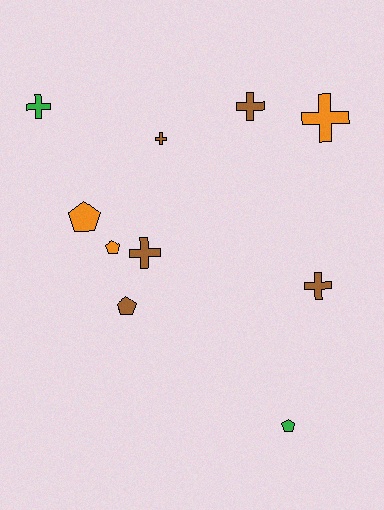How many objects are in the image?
There are 10 objects.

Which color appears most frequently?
Brown, with 5 objects.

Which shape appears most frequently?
Cross, with 6 objects.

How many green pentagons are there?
There is 1 green pentagon.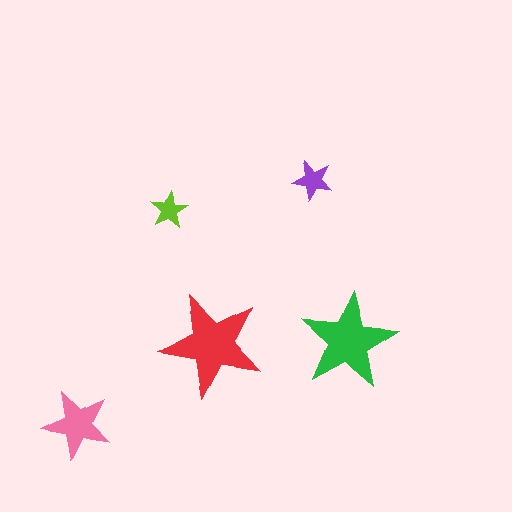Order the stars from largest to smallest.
the red one, the green one, the pink one, the purple one, the lime one.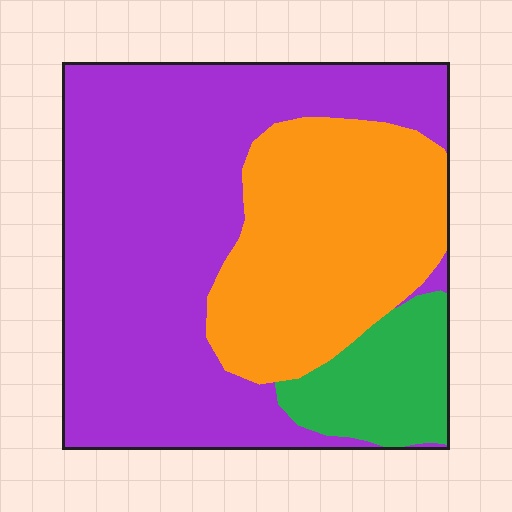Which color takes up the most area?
Purple, at roughly 55%.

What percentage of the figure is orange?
Orange covers 31% of the figure.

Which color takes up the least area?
Green, at roughly 10%.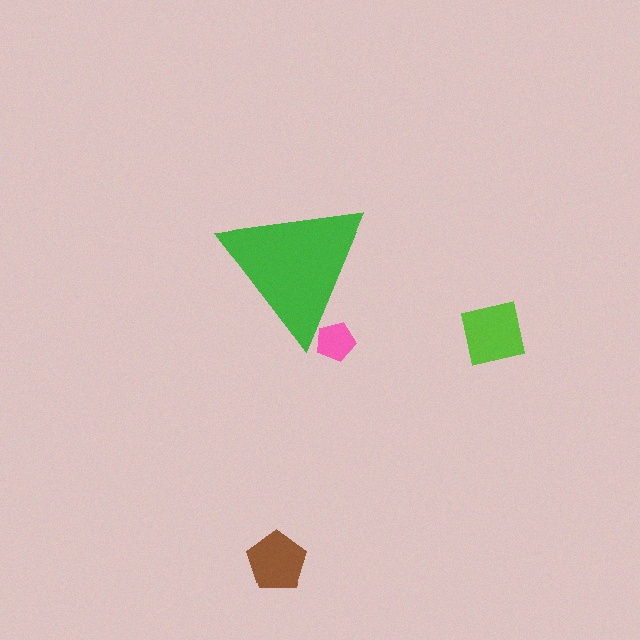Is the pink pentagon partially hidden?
Yes, the pink pentagon is partially hidden behind the green triangle.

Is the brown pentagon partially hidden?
No, the brown pentagon is fully visible.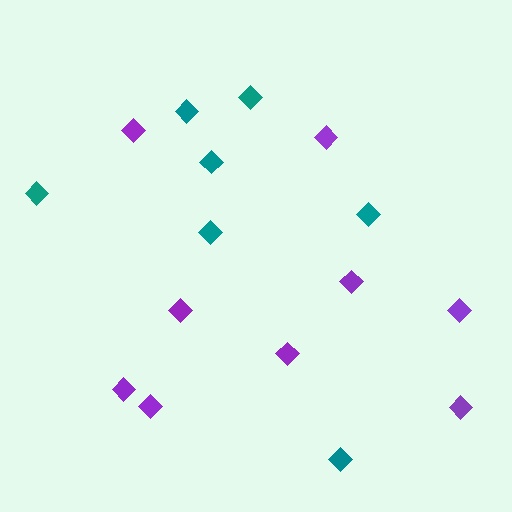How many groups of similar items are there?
There are 2 groups: one group of purple diamonds (9) and one group of teal diamonds (7).